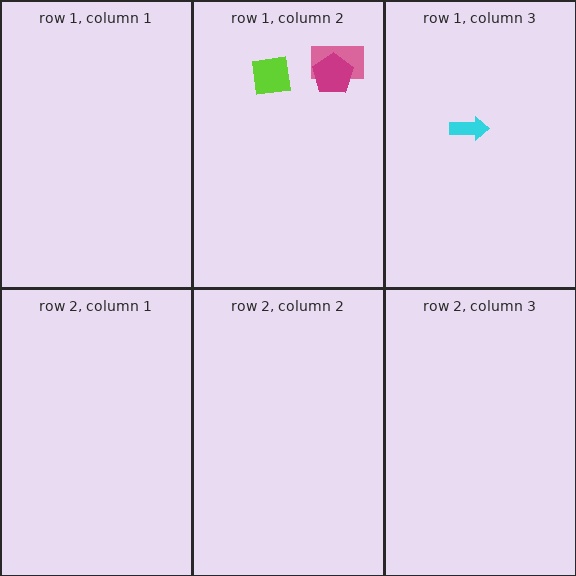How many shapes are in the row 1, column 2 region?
3.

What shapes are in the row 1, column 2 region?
The lime square, the pink rectangle, the magenta pentagon.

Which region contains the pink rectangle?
The row 1, column 2 region.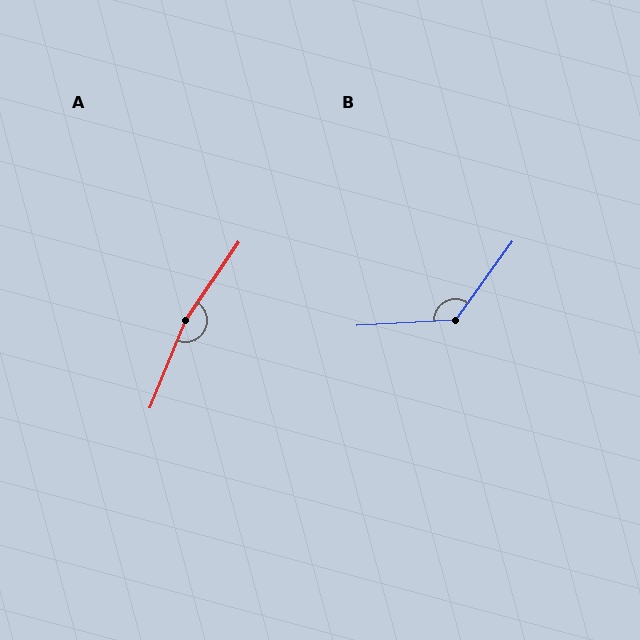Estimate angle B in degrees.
Approximately 129 degrees.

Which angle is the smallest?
B, at approximately 129 degrees.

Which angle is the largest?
A, at approximately 167 degrees.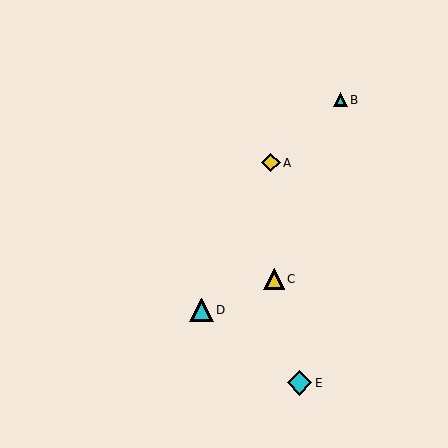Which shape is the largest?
The cyan diamond (labeled E) is the largest.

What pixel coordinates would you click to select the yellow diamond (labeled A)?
Click at (271, 163) to select the yellow diamond A.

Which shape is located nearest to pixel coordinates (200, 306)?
The cyan triangle (labeled D) at (201, 310) is nearest to that location.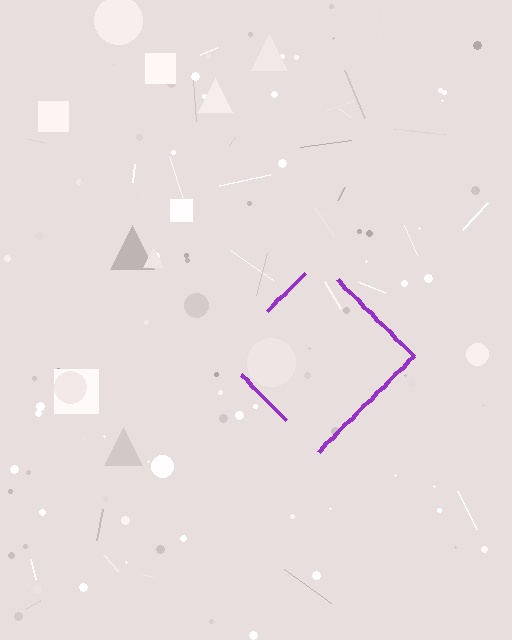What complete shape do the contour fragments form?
The contour fragments form a diamond.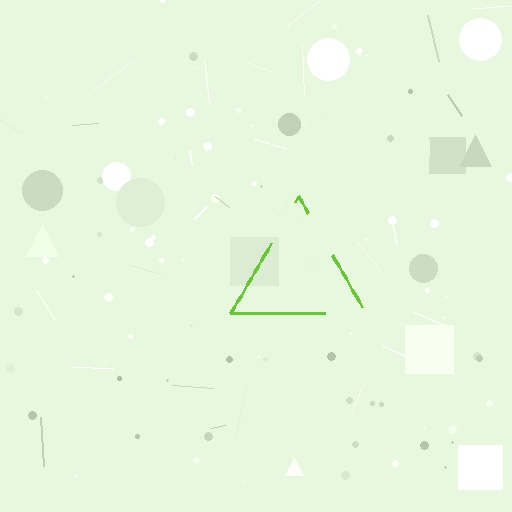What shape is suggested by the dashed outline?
The dashed outline suggests a triangle.